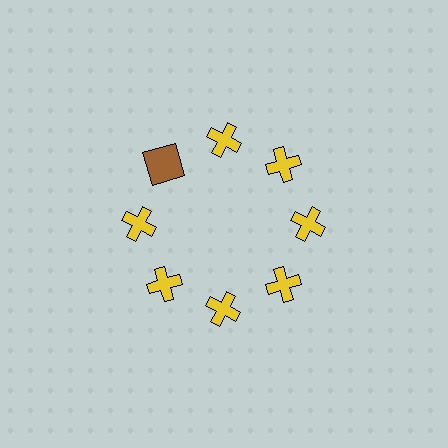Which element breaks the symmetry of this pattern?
The brown square at roughly the 10 o'clock position breaks the symmetry. All other shapes are yellow crosses.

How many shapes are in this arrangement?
There are 8 shapes arranged in a ring pattern.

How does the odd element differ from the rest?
It differs in both color (brown instead of yellow) and shape (square instead of cross).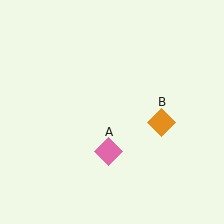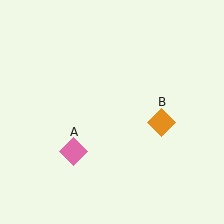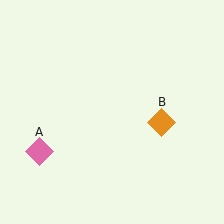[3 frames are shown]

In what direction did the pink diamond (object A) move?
The pink diamond (object A) moved left.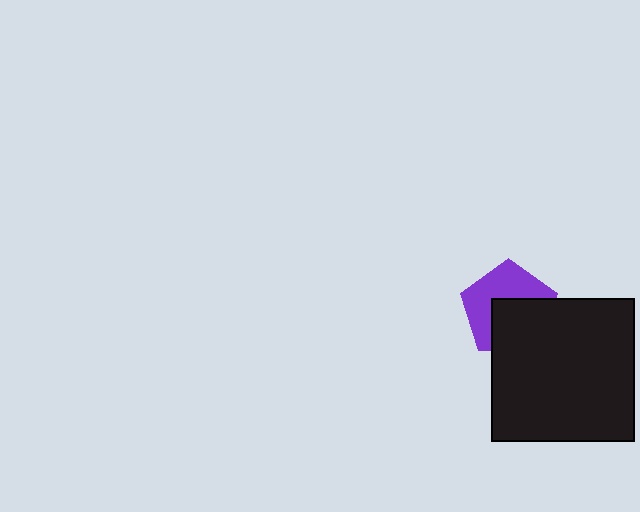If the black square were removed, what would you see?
You would see the complete purple pentagon.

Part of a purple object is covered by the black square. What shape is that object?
It is a pentagon.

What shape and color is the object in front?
The object in front is a black square.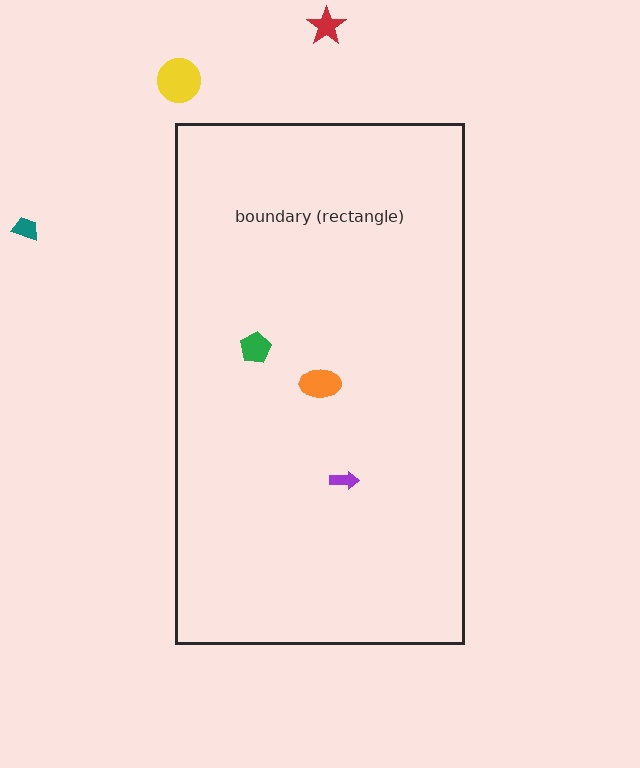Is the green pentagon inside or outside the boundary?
Inside.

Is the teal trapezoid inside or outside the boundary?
Outside.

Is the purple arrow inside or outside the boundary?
Inside.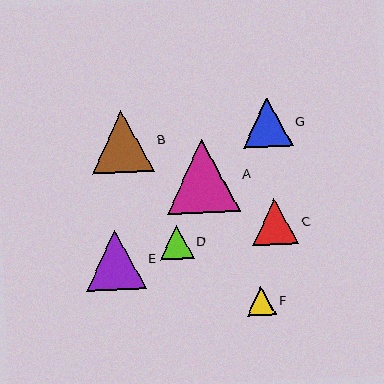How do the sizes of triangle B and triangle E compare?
Triangle B and triangle E are approximately the same size.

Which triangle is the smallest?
Triangle F is the smallest with a size of approximately 29 pixels.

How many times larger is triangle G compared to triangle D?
Triangle G is approximately 1.5 times the size of triangle D.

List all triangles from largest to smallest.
From largest to smallest: A, B, E, G, C, D, F.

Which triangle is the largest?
Triangle A is the largest with a size of approximately 73 pixels.